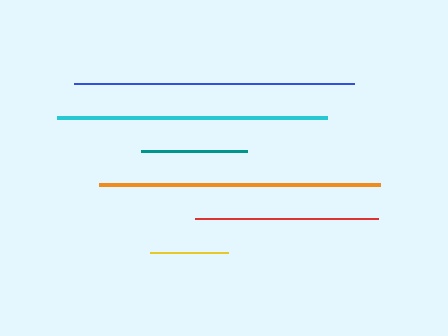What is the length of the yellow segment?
The yellow segment is approximately 78 pixels long.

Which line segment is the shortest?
The yellow line is the shortest at approximately 78 pixels.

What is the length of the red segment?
The red segment is approximately 183 pixels long.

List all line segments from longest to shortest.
From longest to shortest: orange, blue, cyan, red, teal, yellow.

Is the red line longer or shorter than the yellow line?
The red line is longer than the yellow line.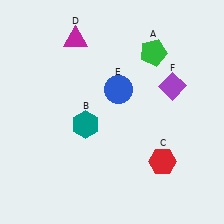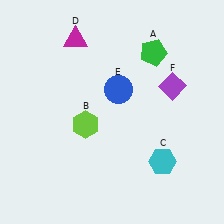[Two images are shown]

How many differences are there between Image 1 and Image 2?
There are 2 differences between the two images.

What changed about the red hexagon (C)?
In Image 1, C is red. In Image 2, it changed to cyan.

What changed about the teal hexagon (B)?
In Image 1, B is teal. In Image 2, it changed to lime.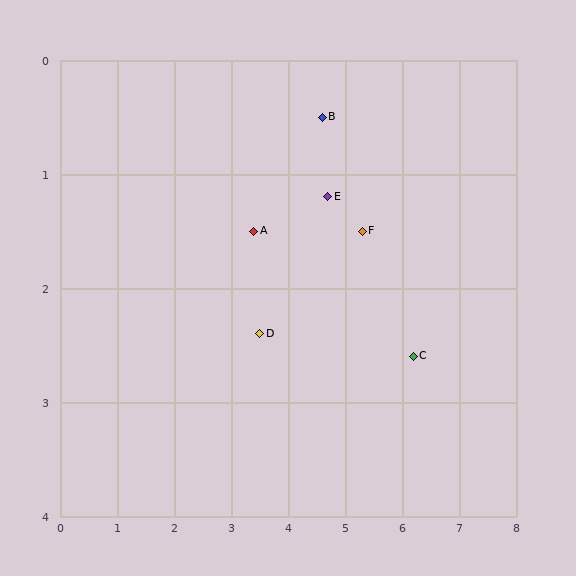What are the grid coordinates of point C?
Point C is at approximately (6.2, 2.6).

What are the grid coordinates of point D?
Point D is at approximately (3.5, 2.4).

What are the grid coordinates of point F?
Point F is at approximately (5.3, 1.5).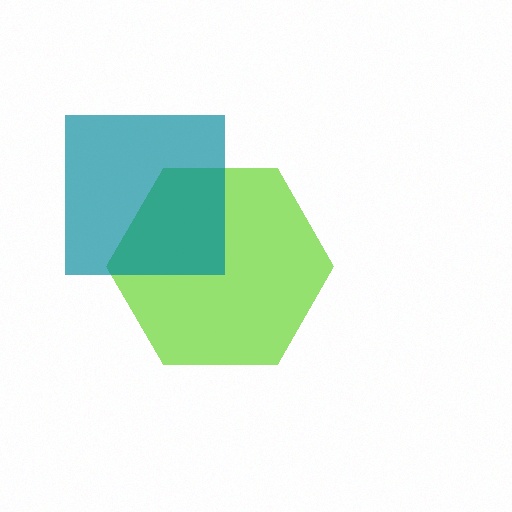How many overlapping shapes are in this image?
There are 2 overlapping shapes in the image.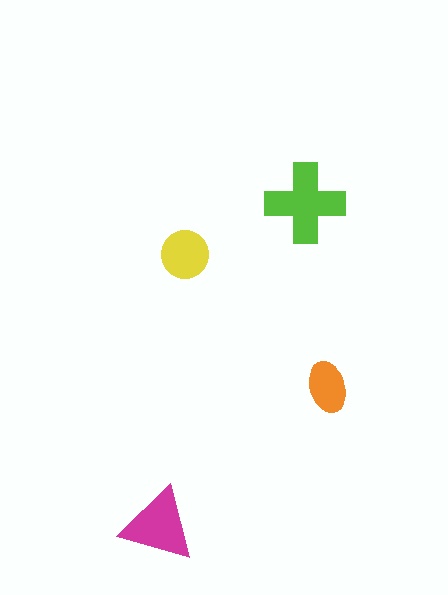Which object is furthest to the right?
The orange ellipse is rightmost.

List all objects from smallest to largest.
The orange ellipse, the yellow circle, the magenta triangle, the lime cross.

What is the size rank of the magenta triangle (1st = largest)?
2nd.